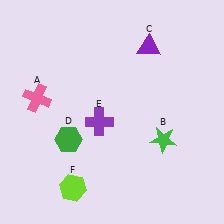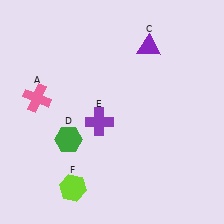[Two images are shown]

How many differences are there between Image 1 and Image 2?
There is 1 difference between the two images.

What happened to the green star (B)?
The green star (B) was removed in Image 2. It was in the bottom-right area of Image 1.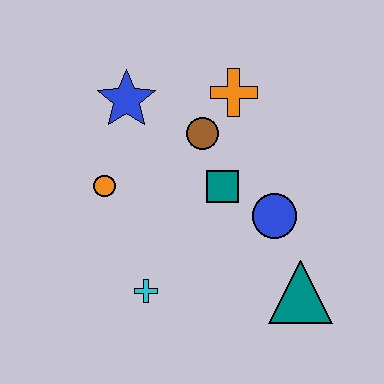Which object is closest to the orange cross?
The brown circle is closest to the orange cross.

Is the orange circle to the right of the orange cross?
No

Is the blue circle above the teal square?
No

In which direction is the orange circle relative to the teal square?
The orange circle is to the left of the teal square.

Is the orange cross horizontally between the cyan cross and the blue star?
No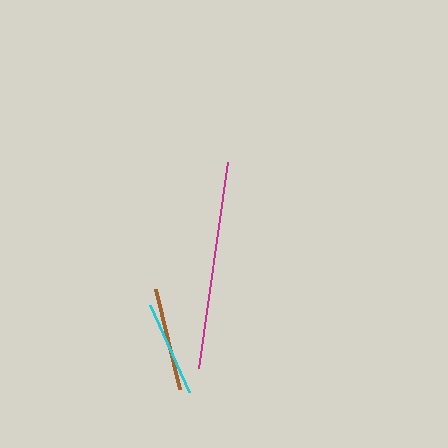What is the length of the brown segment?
The brown segment is approximately 103 pixels long.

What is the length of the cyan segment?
The cyan segment is approximately 96 pixels long.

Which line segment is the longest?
The magenta line is the longest at approximately 208 pixels.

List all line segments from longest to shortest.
From longest to shortest: magenta, brown, cyan.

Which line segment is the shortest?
The cyan line is the shortest at approximately 96 pixels.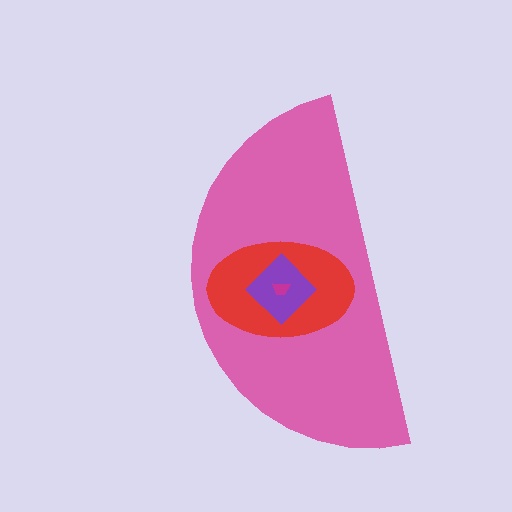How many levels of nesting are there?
4.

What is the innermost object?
The magenta trapezoid.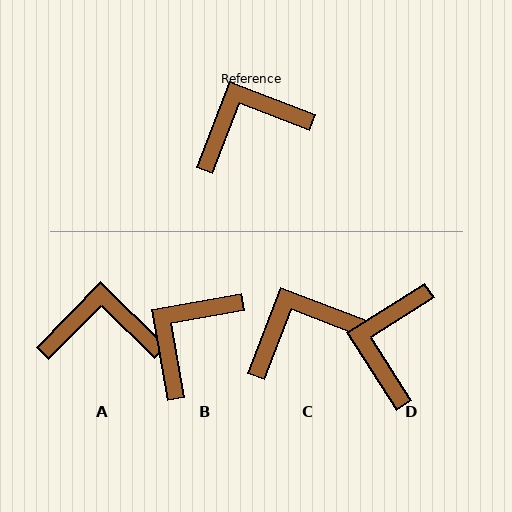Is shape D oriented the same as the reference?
No, it is off by about 53 degrees.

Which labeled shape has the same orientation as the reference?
C.